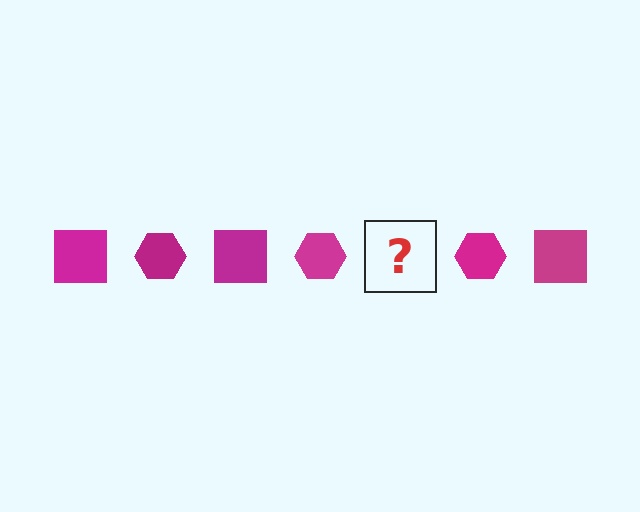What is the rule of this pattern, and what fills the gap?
The rule is that the pattern cycles through square, hexagon shapes in magenta. The gap should be filled with a magenta square.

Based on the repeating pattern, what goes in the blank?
The blank should be a magenta square.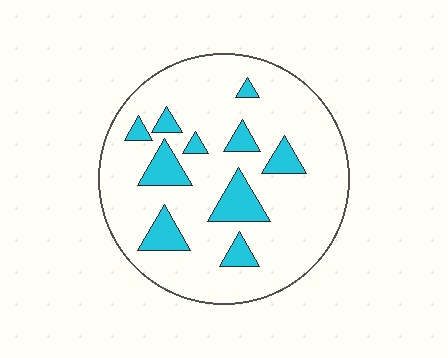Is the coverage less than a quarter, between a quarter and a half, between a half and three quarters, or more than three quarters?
Less than a quarter.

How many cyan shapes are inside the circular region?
10.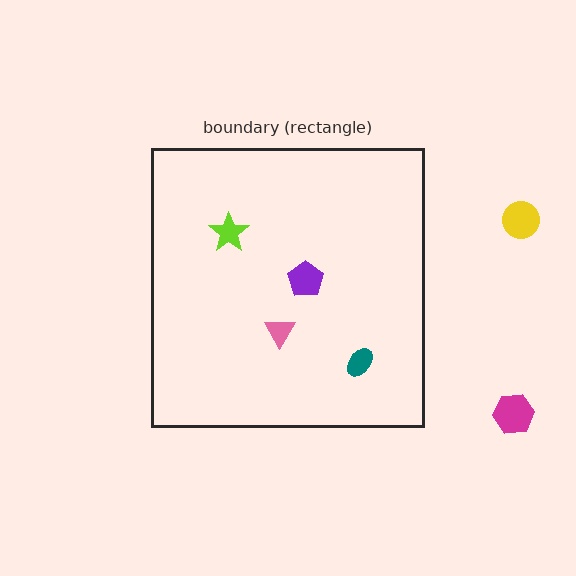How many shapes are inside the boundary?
4 inside, 2 outside.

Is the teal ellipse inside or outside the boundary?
Inside.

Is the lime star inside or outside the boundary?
Inside.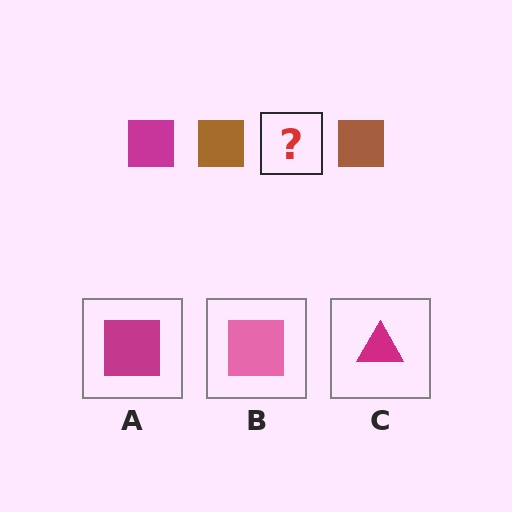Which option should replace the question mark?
Option A.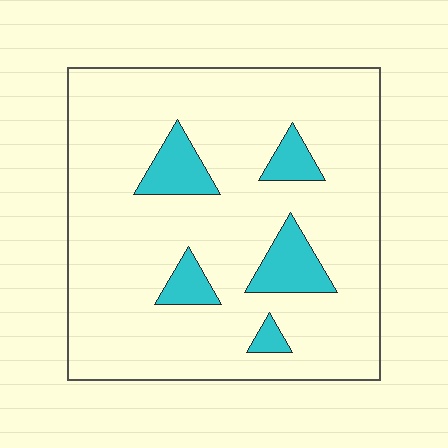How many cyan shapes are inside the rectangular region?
5.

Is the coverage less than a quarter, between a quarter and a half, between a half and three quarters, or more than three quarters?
Less than a quarter.